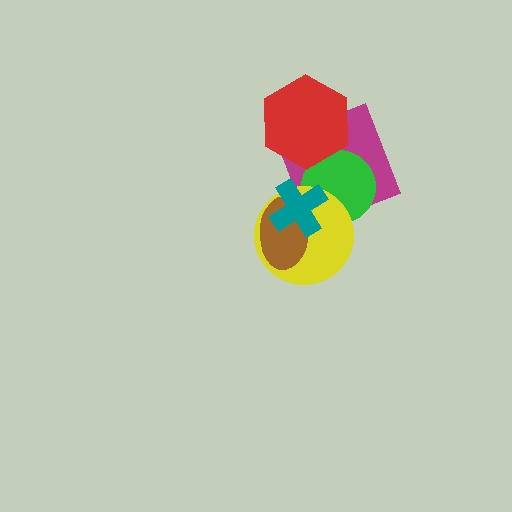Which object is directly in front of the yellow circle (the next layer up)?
The brown ellipse is directly in front of the yellow circle.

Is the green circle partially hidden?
Yes, it is partially covered by another shape.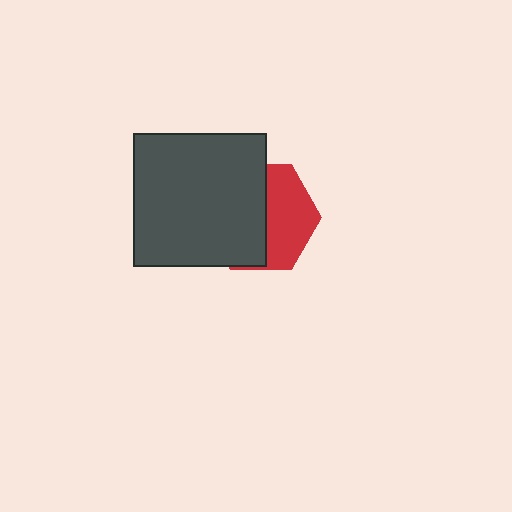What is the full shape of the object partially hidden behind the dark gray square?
The partially hidden object is a red hexagon.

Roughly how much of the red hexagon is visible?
A small part of it is visible (roughly 44%).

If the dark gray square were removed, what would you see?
You would see the complete red hexagon.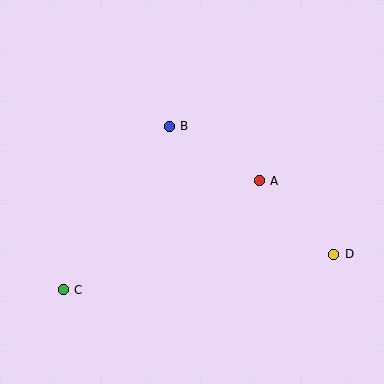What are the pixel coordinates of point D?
Point D is at (334, 254).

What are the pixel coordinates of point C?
Point C is at (63, 290).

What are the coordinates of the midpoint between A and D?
The midpoint between A and D is at (296, 218).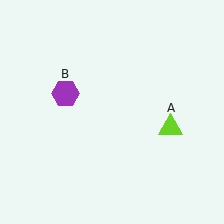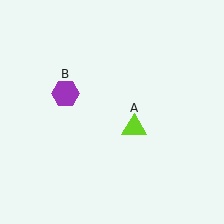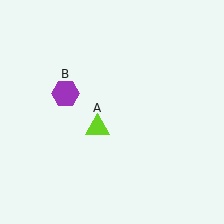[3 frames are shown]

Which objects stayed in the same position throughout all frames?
Purple hexagon (object B) remained stationary.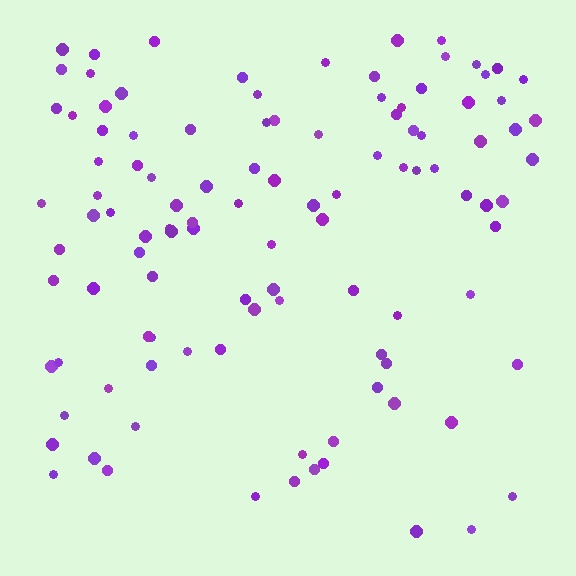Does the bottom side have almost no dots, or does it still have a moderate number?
Still a moderate number, just noticeably fewer than the top.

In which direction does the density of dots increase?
From bottom to top, with the top side densest.